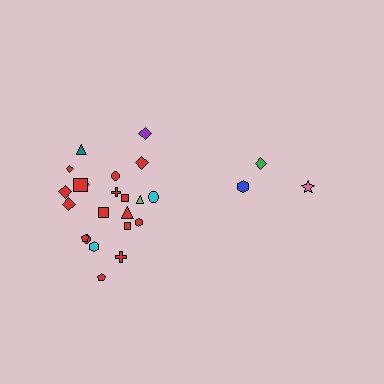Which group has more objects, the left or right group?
The left group.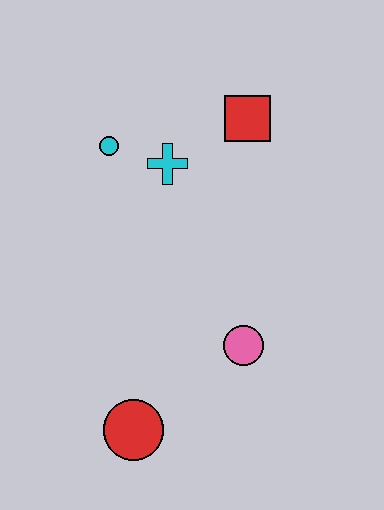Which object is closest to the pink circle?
The red circle is closest to the pink circle.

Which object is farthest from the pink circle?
The cyan circle is farthest from the pink circle.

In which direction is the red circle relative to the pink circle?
The red circle is to the left of the pink circle.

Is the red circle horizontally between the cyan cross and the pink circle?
No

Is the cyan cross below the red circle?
No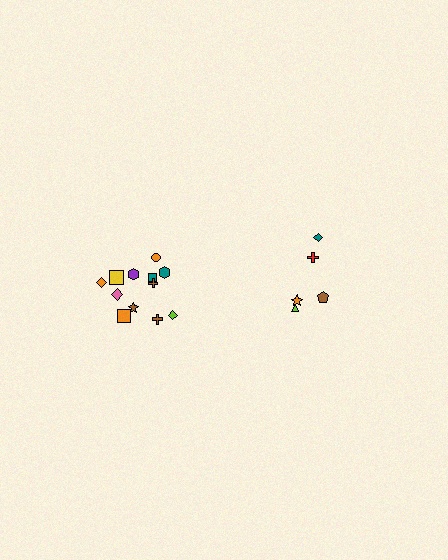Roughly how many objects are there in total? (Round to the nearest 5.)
Roughly 15 objects in total.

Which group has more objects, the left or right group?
The left group.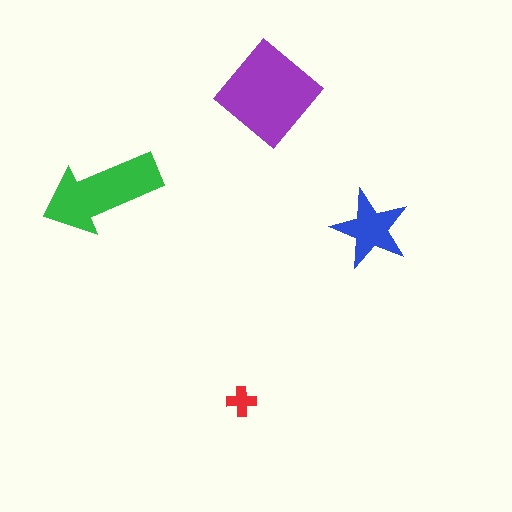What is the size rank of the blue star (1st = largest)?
3rd.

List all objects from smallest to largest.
The red cross, the blue star, the green arrow, the purple diamond.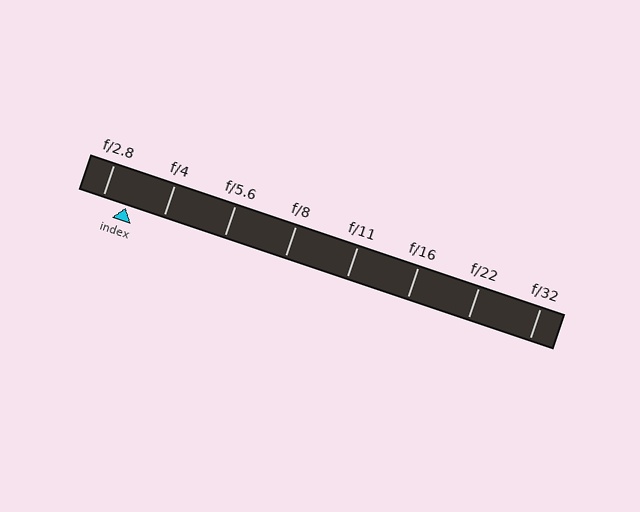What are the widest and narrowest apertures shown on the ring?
The widest aperture shown is f/2.8 and the narrowest is f/32.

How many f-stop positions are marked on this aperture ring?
There are 8 f-stop positions marked.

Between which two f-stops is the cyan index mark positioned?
The index mark is between f/2.8 and f/4.